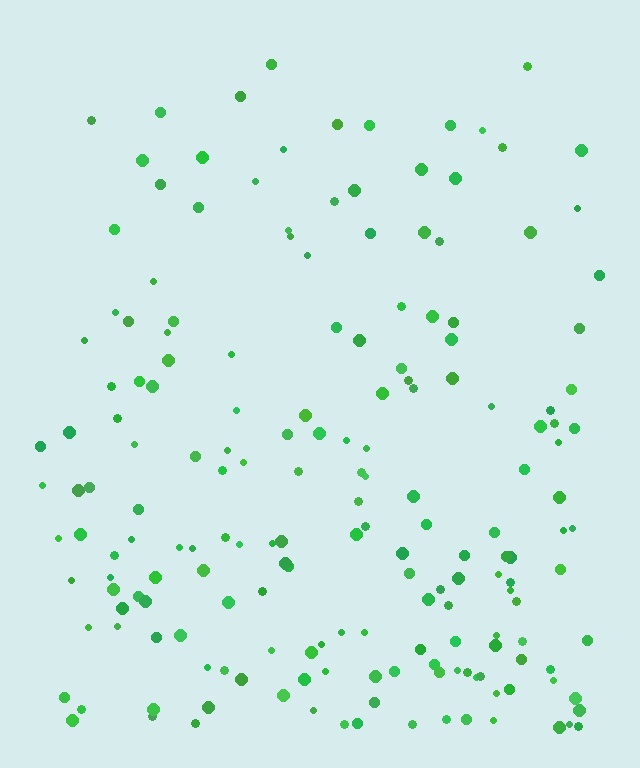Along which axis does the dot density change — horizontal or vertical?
Vertical.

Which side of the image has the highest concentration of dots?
The bottom.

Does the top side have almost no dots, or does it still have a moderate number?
Still a moderate number, just noticeably fewer than the bottom.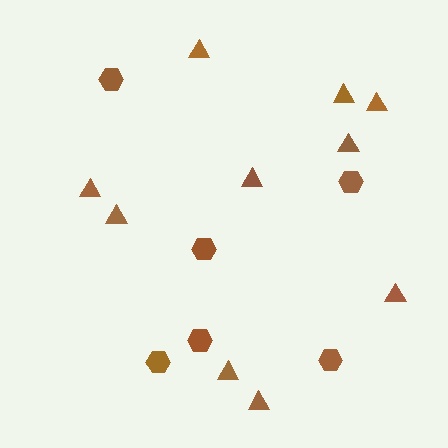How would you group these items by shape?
There are 2 groups: one group of hexagons (6) and one group of triangles (10).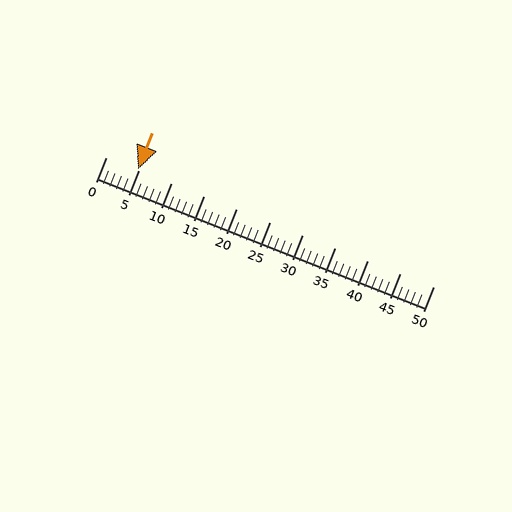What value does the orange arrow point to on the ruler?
The orange arrow points to approximately 5.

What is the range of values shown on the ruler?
The ruler shows values from 0 to 50.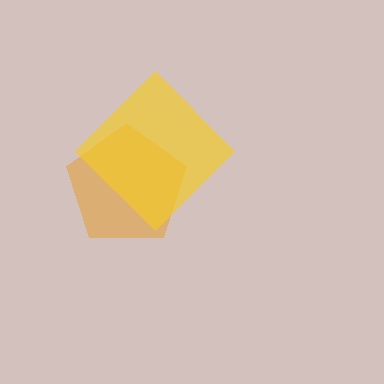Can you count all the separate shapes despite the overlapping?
Yes, there are 2 separate shapes.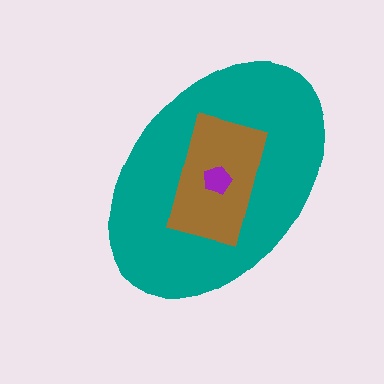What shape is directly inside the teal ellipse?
The brown rectangle.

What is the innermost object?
The purple pentagon.